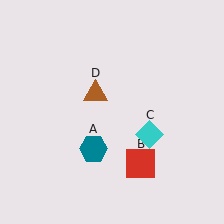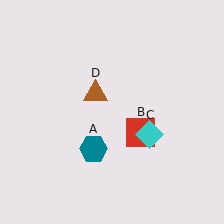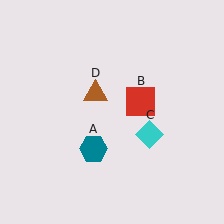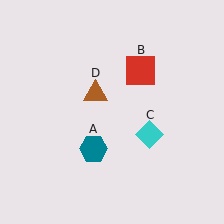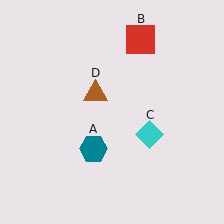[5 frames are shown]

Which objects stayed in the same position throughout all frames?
Teal hexagon (object A) and cyan diamond (object C) and brown triangle (object D) remained stationary.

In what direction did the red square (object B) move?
The red square (object B) moved up.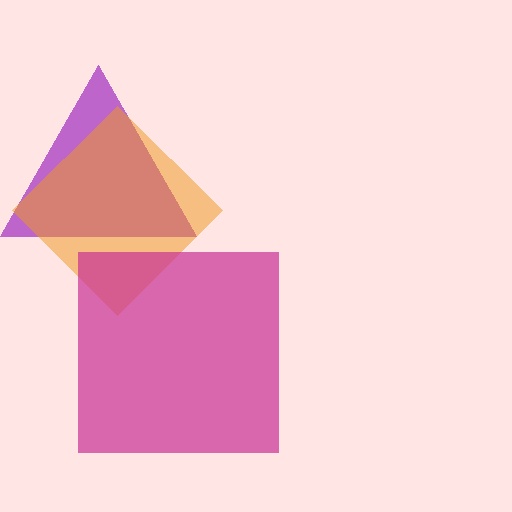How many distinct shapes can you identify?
There are 3 distinct shapes: a purple triangle, an orange diamond, a magenta square.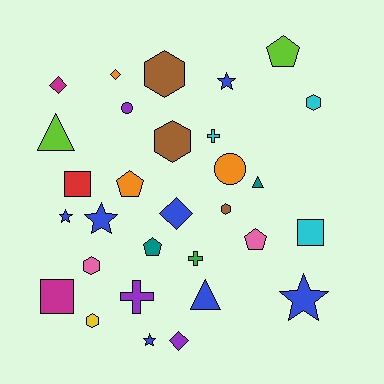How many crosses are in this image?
There are 3 crosses.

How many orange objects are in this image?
There are 3 orange objects.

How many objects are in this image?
There are 30 objects.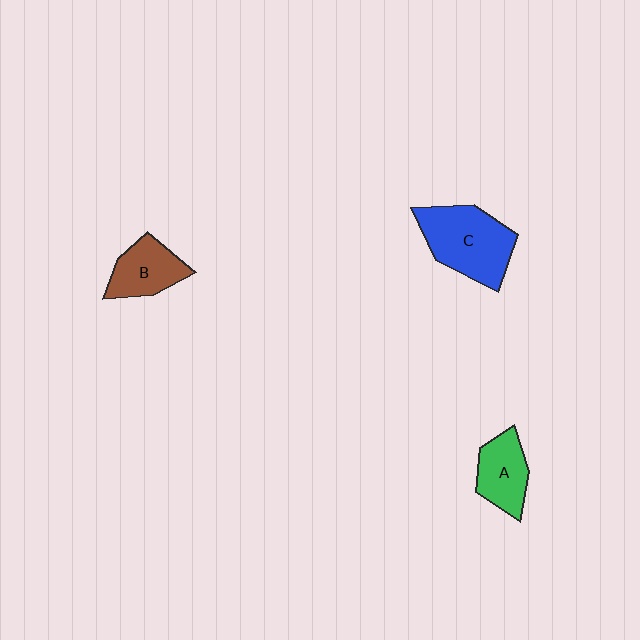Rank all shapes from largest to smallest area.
From largest to smallest: C (blue), B (brown), A (green).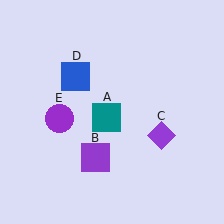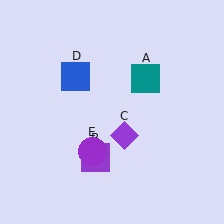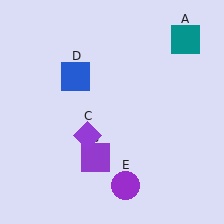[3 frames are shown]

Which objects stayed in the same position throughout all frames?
Purple square (object B) and blue square (object D) remained stationary.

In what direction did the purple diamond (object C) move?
The purple diamond (object C) moved left.